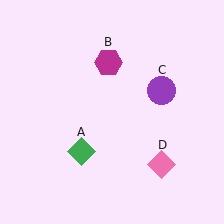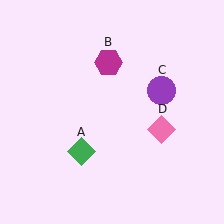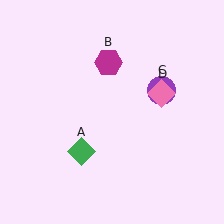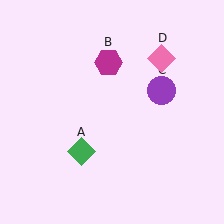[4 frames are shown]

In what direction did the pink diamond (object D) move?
The pink diamond (object D) moved up.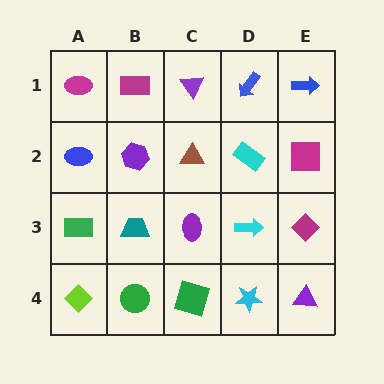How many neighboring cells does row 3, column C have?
4.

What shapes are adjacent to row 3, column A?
A blue ellipse (row 2, column A), a lime diamond (row 4, column A), a teal trapezoid (row 3, column B).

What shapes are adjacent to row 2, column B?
A magenta rectangle (row 1, column B), a teal trapezoid (row 3, column B), a blue ellipse (row 2, column A), a brown triangle (row 2, column C).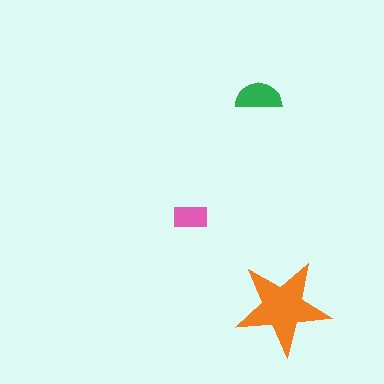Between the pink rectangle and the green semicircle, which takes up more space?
The green semicircle.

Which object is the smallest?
The pink rectangle.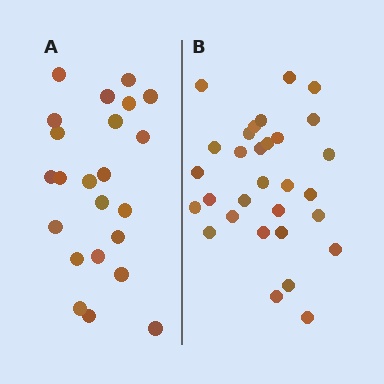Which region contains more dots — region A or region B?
Region B (the right region) has more dots.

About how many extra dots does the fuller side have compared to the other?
Region B has roughly 8 or so more dots than region A.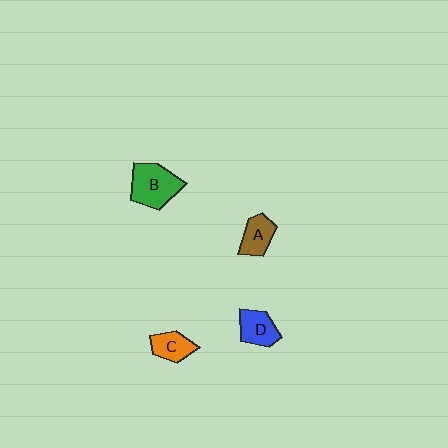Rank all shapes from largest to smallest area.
From largest to smallest: B (green), D (blue), A (brown), C (orange).